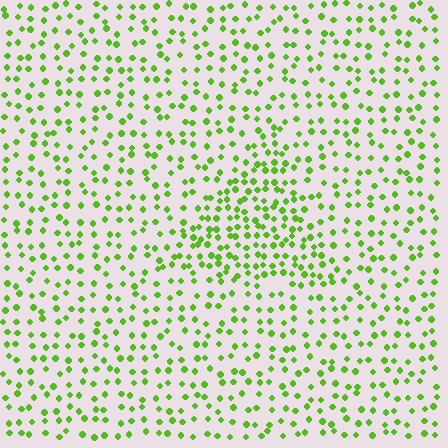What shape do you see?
I see a triangle.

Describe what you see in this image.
The image contains small lime elements arranged at two different densities. A triangle-shaped region is visible where the elements are more densely packed than the surrounding area.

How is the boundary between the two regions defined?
The boundary is defined by a change in element density (approximately 1.8x ratio). All elements are the same color, size, and shape.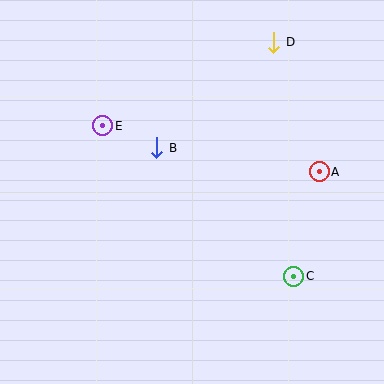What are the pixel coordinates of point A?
Point A is at (319, 172).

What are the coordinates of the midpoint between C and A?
The midpoint between C and A is at (307, 224).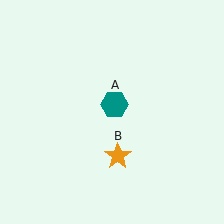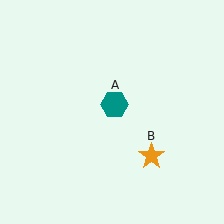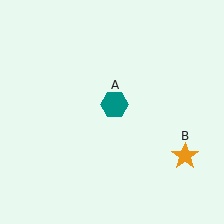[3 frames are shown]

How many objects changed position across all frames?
1 object changed position: orange star (object B).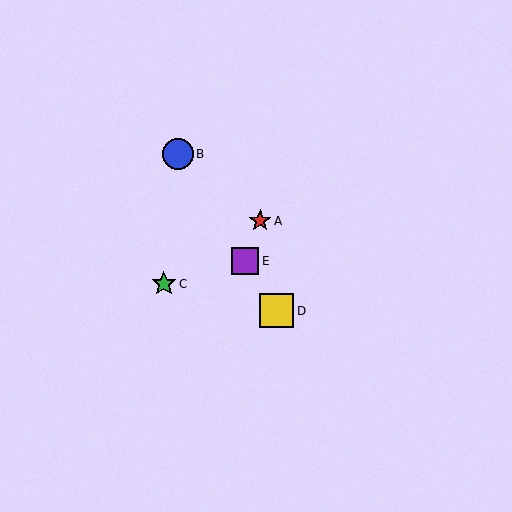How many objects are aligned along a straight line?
3 objects (B, D, E) are aligned along a straight line.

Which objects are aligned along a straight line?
Objects B, D, E are aligned along a straight line.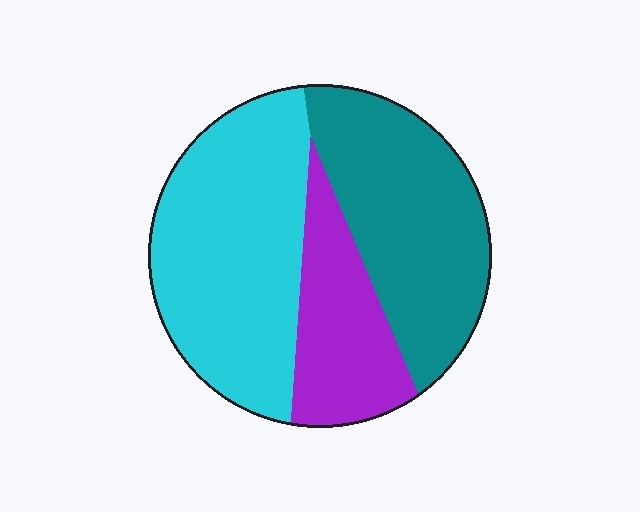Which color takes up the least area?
Purple, at roughly 20%.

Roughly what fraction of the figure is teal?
Teal covers 36% of the figure.